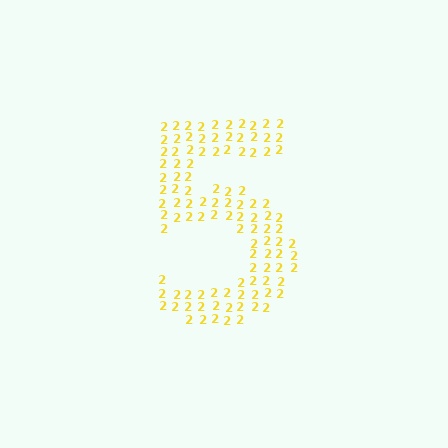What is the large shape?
The large shape is the digit 5.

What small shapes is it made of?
It is made of small digit 2's.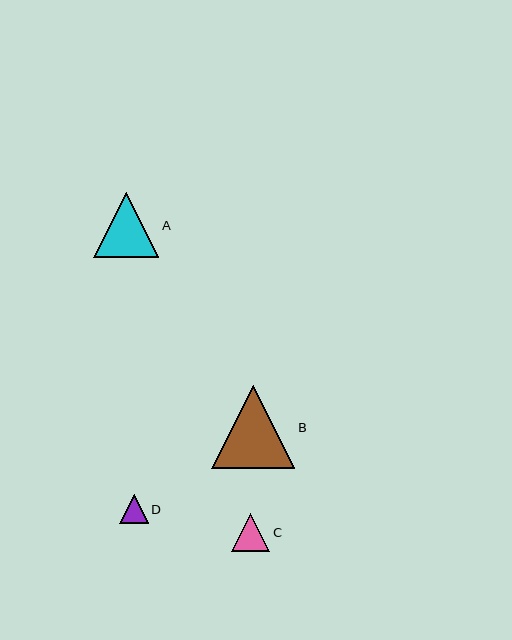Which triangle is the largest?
Triangle B is the largest with a size of approximately 83 pixels.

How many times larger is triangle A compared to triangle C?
Triangle A is approximately 1.7 times the size of triangle C.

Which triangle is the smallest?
Triangle D is the smallest with a size of approximately 29 pixels.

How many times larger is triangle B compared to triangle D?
Triangle B is approximately 2.9 times the size of triangle D.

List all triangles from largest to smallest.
From largest to smallest: B, A, C, D.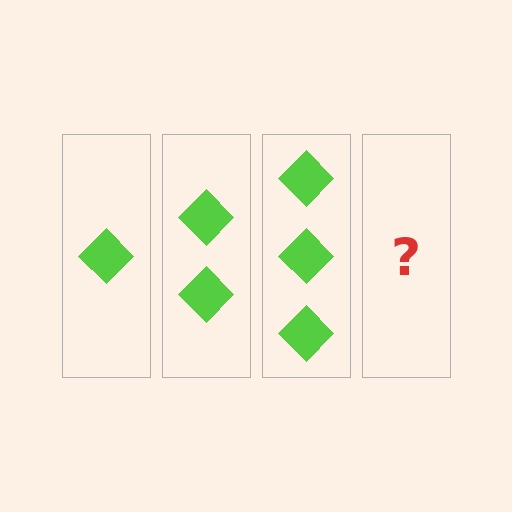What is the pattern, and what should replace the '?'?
The pattern is that each step adds one more diamond. The '?' should be 4 diamonds.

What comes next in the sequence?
The next element should be 4 diamonds.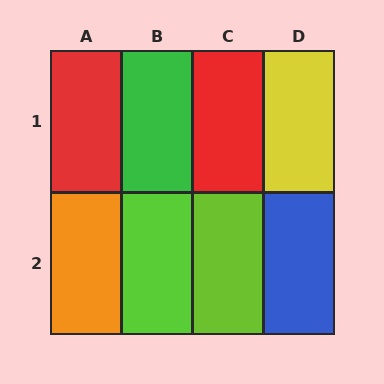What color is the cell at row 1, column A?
Red.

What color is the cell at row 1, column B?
Green.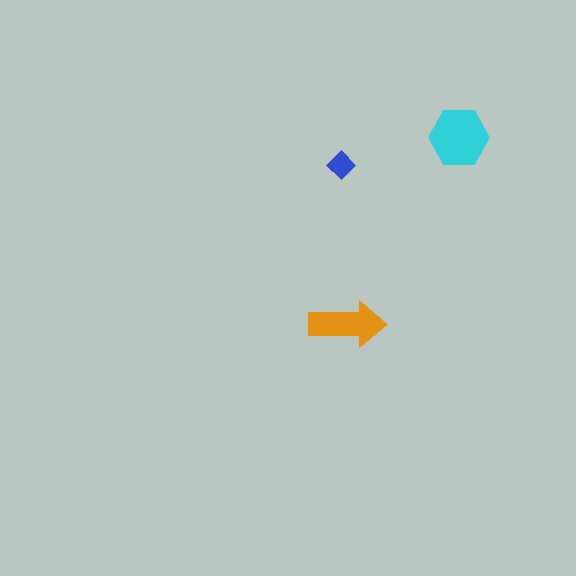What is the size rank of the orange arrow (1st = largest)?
2nd.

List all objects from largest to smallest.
The cyan hexagon, the orange arrow, the blue diamond.